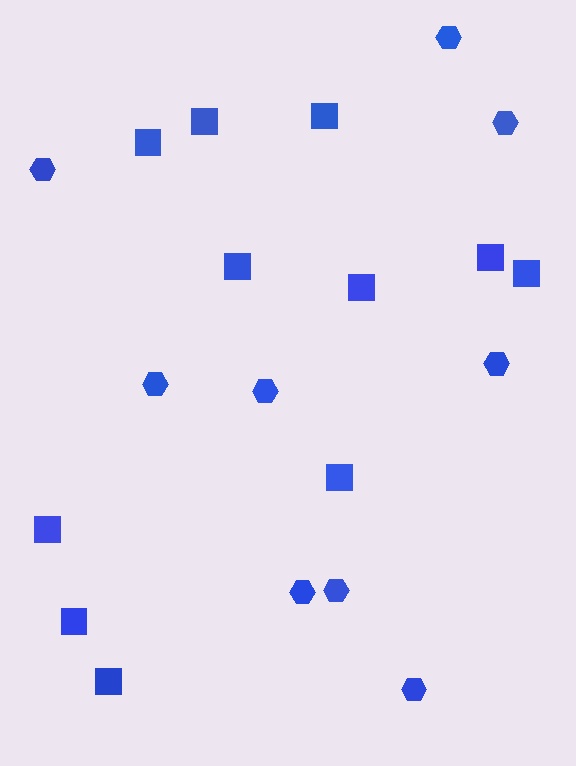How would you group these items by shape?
There are 2 groups: one group of hexagons (9) and one group of squares (11).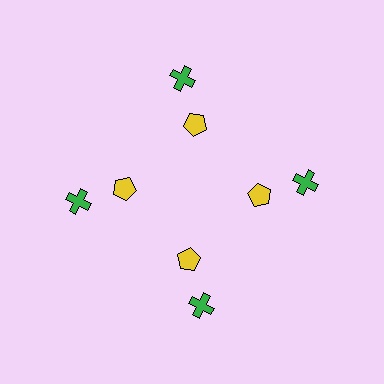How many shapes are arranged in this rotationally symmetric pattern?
There are 8 shapes, arranged in 4 groups of 2.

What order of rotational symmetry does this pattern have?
This pattern has 4-fold rotational symmetry.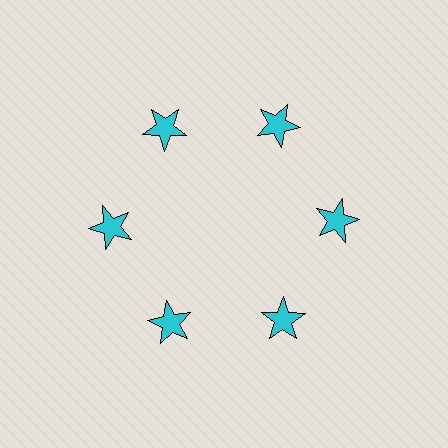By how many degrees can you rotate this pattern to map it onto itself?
The pattern maps onto itself every 60 degrees of rotation.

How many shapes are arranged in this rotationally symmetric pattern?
There are 6 shapes, arranged in 6 groups of 1.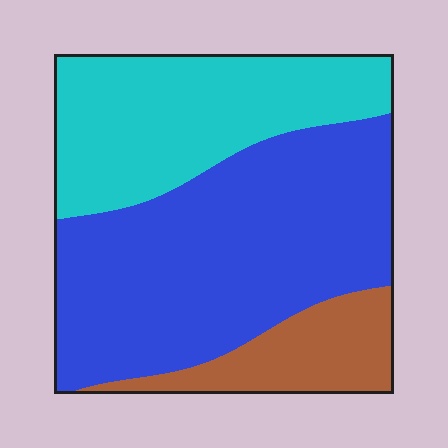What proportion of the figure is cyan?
Cyan covers roughly 35% of the figure.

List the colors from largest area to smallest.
From largest to smallest: blue, cyan, brown.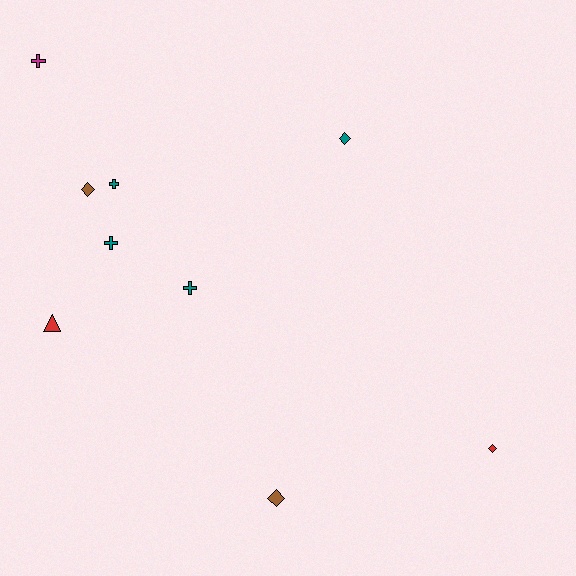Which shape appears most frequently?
Cross, with 4 objects.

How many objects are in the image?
There are 9 objects.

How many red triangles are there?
There is 1 red triangle.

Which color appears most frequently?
Teal, with 4 objects.